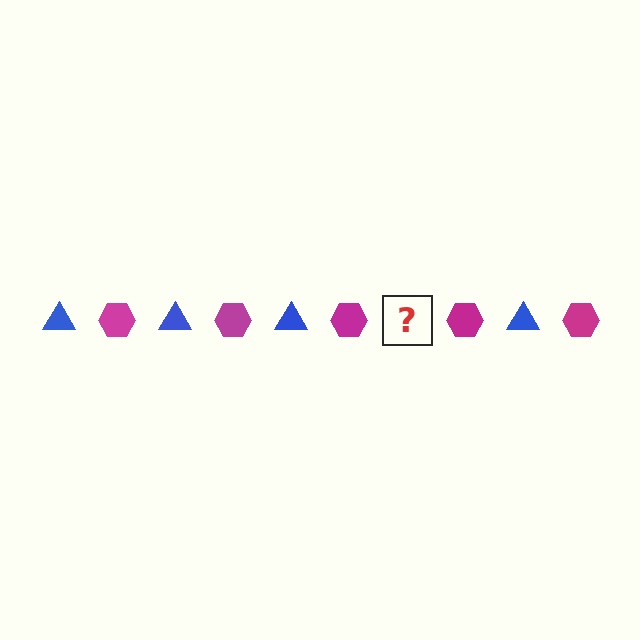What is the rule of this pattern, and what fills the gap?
The rule is that the pattern alternates between blue triangle and magenta hexagon. The gap should be filled with a blue triangle.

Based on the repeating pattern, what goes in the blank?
The blank should be a blue triangle.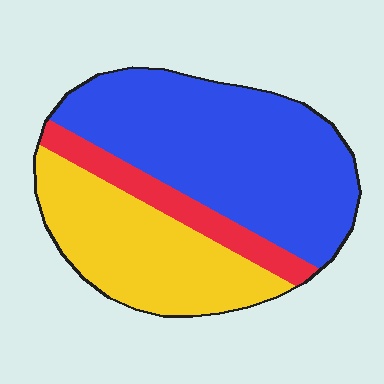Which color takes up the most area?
Blue, at roughly 55%.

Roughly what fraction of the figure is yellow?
Yellow covers 33% of the figure.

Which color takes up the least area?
Red, at roughly 15%.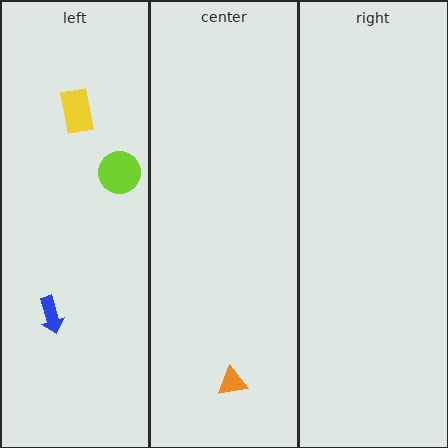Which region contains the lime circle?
The left region.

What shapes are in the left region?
The blue arrow, the lime circle, the yellow rectangle.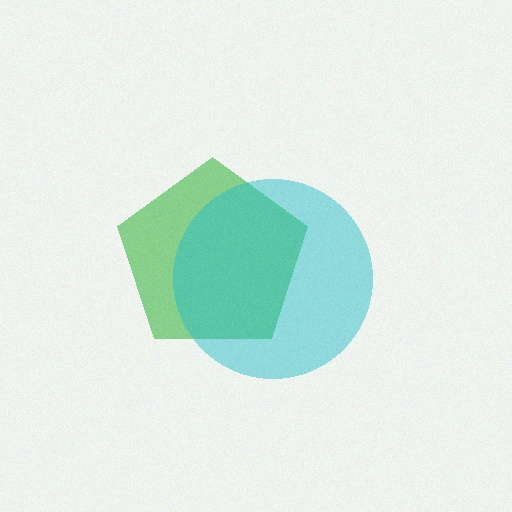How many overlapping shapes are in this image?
There are 2 overlapping shapes in the image.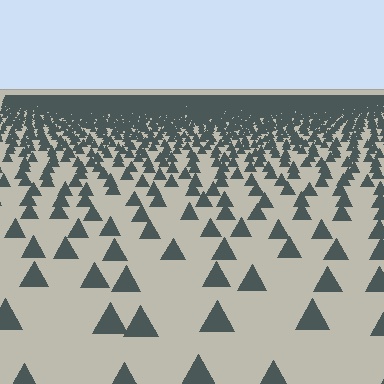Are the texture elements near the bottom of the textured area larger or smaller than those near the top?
Larger. Near the bottom, elements are closer to the viewer and appear at a bigger on-screen size.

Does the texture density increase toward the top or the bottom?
Density increases toward the top.